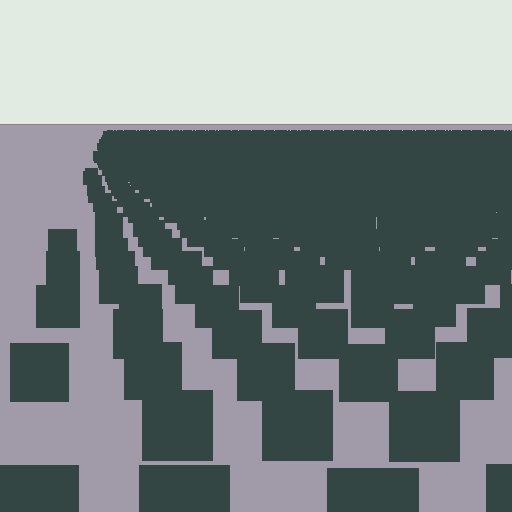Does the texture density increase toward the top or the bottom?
Density increases toward the top.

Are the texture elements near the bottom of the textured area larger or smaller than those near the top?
Larger. Near the bottom, elements are closer to the viewer and appear at a bigger on-screen size.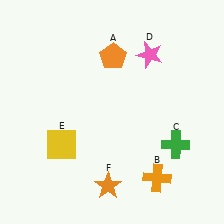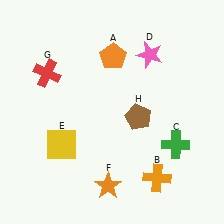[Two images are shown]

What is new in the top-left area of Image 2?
A red cross (G) was added in the top-left area of Image 2.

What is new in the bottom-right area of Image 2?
A brown pentagon (H) was added in the bottom-right area of Image 2.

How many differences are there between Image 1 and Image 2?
There are 2 differences between the two images.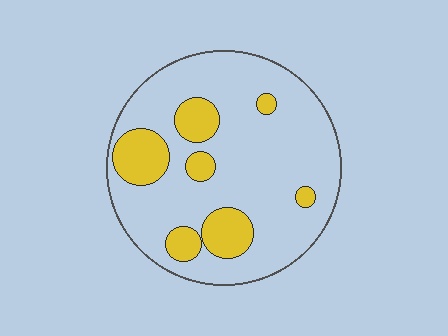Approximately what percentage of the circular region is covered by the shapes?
Approximately 20%.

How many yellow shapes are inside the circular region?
7.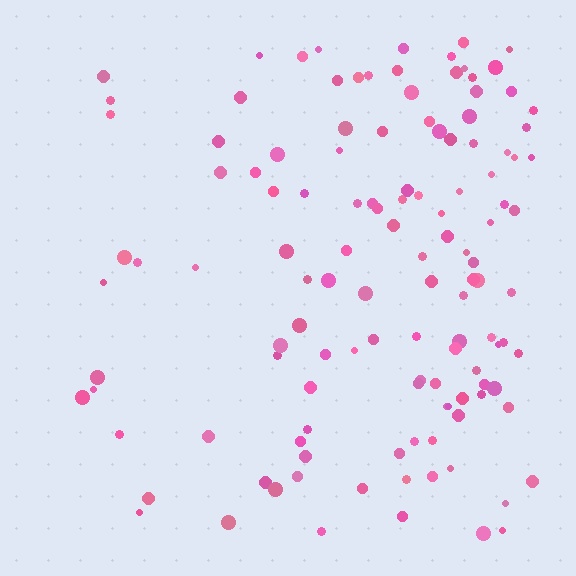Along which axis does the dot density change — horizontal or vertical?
Horizontal.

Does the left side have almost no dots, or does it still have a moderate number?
Still a moderate number, just noticeably fewer than the right.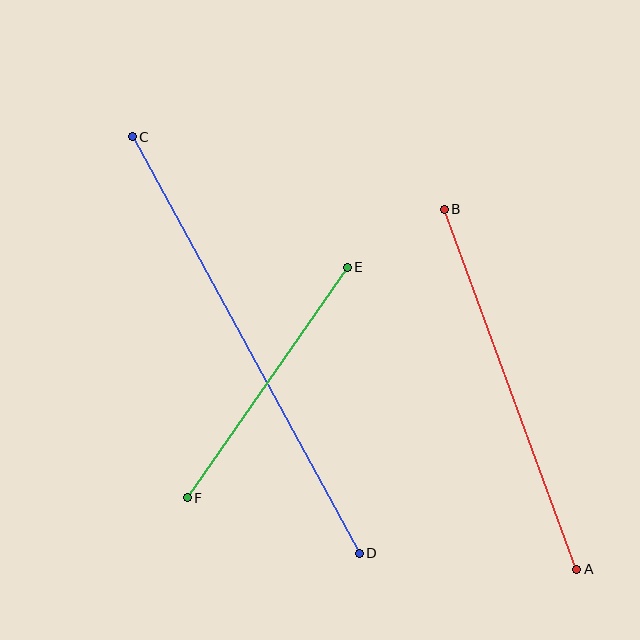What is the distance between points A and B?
The distance is approximately 384 pixels.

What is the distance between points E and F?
The distance is approximately 280 pixels.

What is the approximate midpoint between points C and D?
The midpoint is at approximately (246, 345) pixels.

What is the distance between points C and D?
The distance is approximately 475 pixels.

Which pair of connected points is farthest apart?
Points C and D are farthest apart.